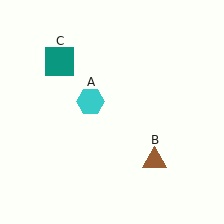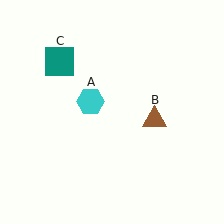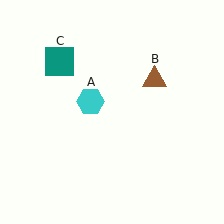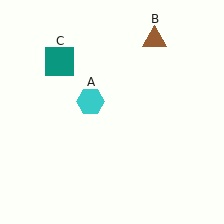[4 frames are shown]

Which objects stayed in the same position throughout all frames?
Cyan hexagon (object A) and teal square (object C) remained stationary.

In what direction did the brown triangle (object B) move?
The brown triangle (object B) moved up.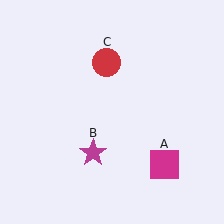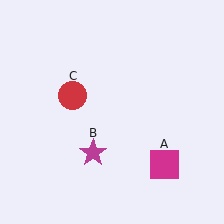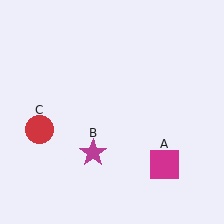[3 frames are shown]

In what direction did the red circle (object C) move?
The red circle (object C) moved down and to the left.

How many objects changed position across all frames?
1 object changed position: red circle (object C).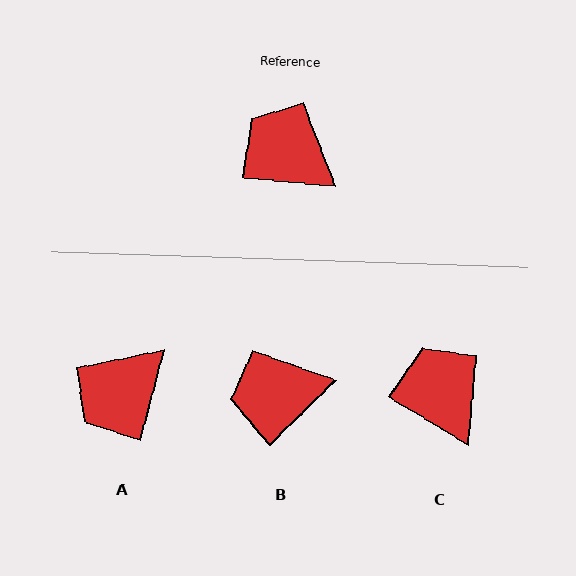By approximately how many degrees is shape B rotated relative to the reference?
Approximately 50 degrees counter-clockwise.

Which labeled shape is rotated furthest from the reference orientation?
A, about 81 degrees away.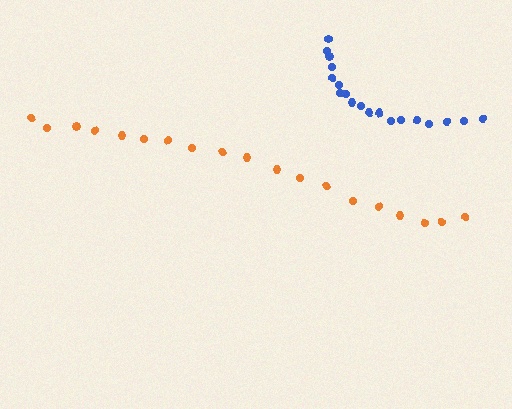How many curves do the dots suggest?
There are 2 distinct paths.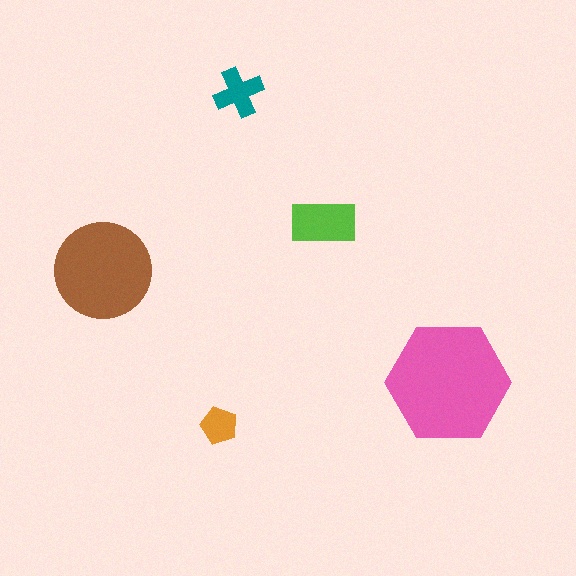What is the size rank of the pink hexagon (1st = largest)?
1st.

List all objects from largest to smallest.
The pink hexagon, the brown circle, the lime rectangle, the teal cross, the orange pentagon.